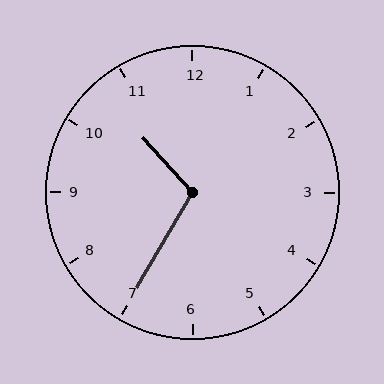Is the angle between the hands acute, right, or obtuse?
It is obtuse.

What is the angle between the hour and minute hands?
Approximately 108 degrees.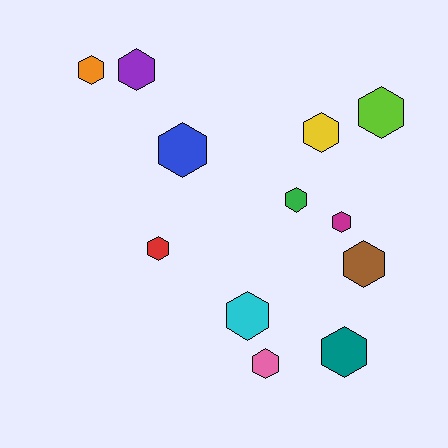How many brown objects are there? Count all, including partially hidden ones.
There is 1 brown object.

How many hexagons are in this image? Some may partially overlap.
There are 12 hexagons.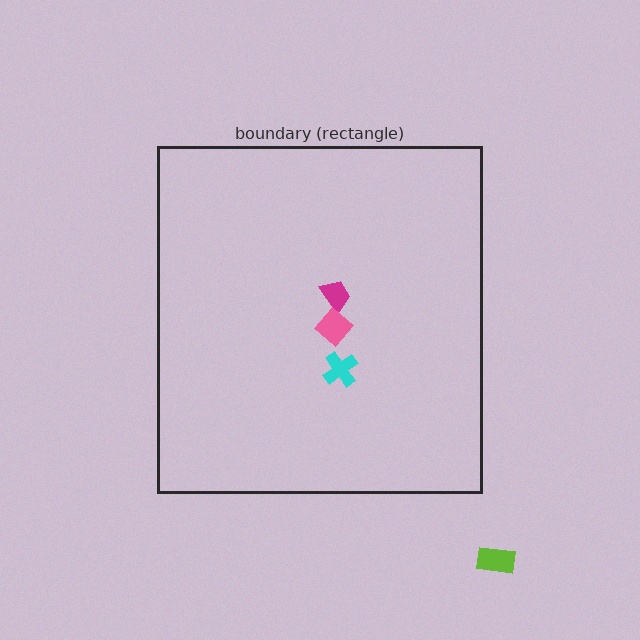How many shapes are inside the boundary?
3 inside, 1 outside.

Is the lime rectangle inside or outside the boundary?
Outside.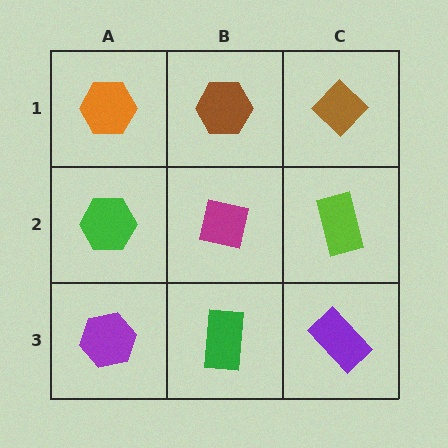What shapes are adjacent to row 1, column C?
A lime rectangle (row 2, column C), a brown hexagon (row 1, column B).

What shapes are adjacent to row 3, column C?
A lime rectangle (row 2, column C), a green rectangle (row 3, column B).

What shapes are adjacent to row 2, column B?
A brown hexagon (row 1, column B), a green rectangle (row 3, column B), a green hexagon (row 2, column A), a lime rectangle (row 2, column C).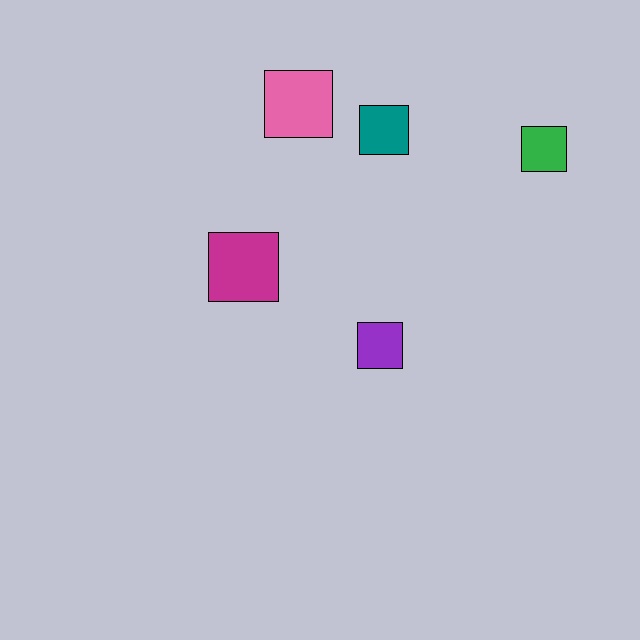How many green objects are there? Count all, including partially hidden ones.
There is 1 green object.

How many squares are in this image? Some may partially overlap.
There are 5 squares.